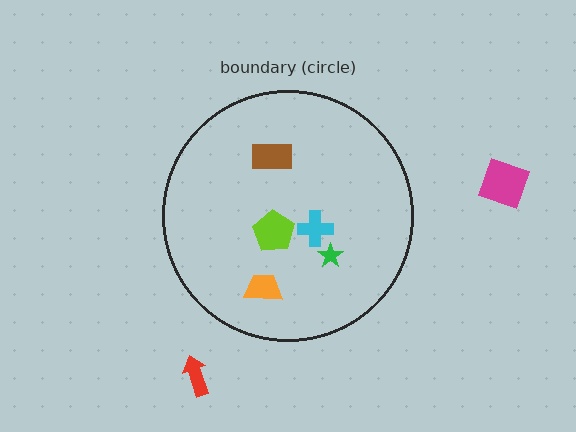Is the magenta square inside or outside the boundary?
Outside.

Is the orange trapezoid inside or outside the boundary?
Inside.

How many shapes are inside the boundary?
5 inside, 2 outside.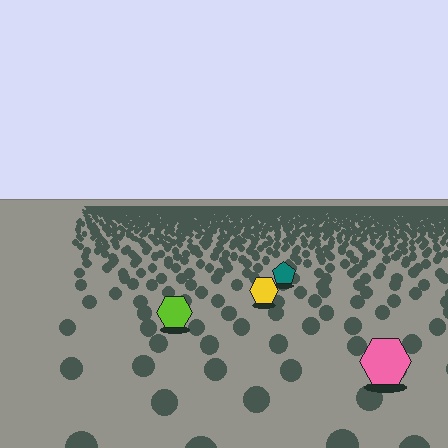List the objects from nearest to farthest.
From nearest to farthest: the pink hexagon, the lime hexagon, the yellow hexagon, the teal pentagon.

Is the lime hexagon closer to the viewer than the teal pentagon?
Yes. The lime hexagon is closer — you can tell from the texture gradient: the ground texture is coarser near it.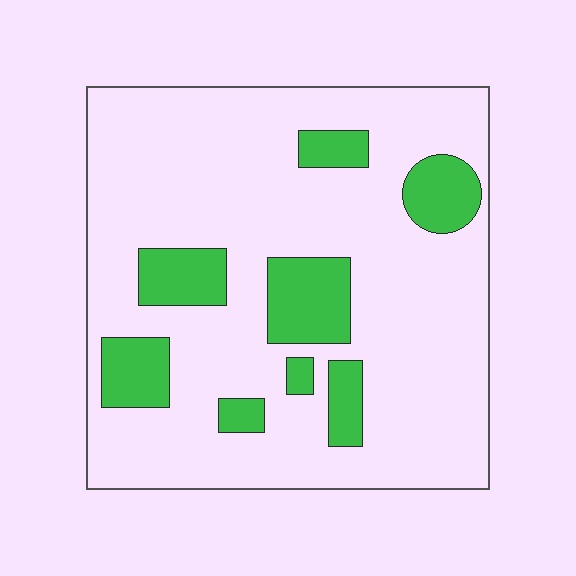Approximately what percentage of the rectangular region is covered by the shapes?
Approximately 20%.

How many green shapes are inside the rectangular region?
8.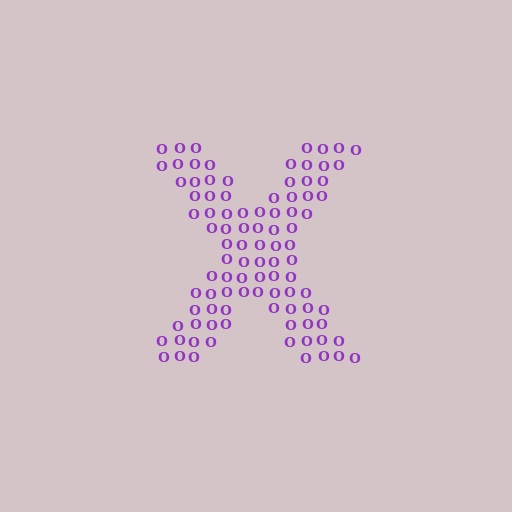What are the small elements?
The small elements are letter O's.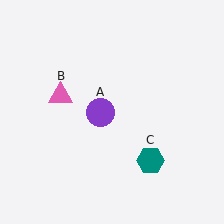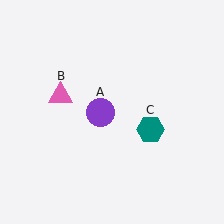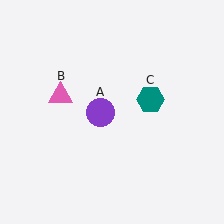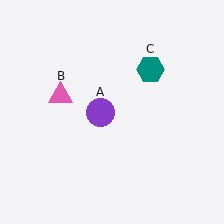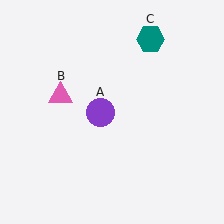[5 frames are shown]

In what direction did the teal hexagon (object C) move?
The teal hexagon (object C) moved up.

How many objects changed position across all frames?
1 object changed position: teal hexagon (object C).